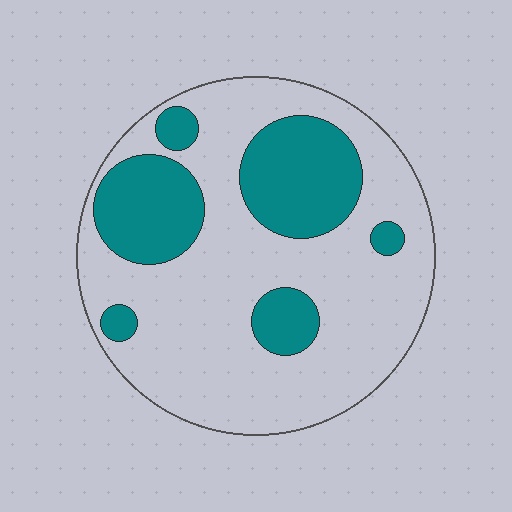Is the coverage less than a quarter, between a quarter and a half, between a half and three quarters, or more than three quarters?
Between a quarter and a half.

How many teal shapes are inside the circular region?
6.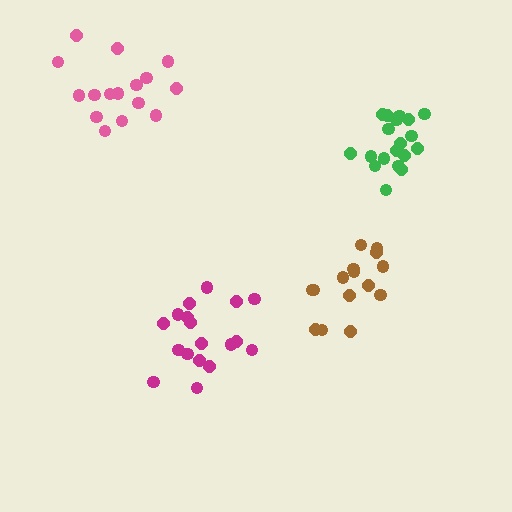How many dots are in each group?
Group 1: 19 dots, Group 2: 18 dots, Group 3: 16 dots, Group 4: 15 dots (68 total).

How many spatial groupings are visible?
There are 4 spatial groupings.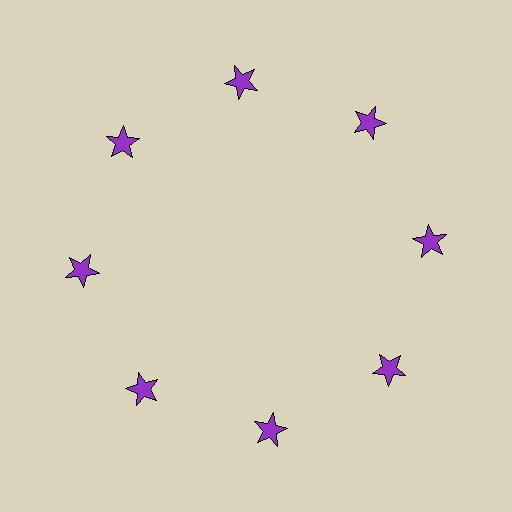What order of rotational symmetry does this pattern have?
This pattern has 8-fold rotational symmetry.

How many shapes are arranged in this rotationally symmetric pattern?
There are 8 shapes, arranged in 8 groups of 1.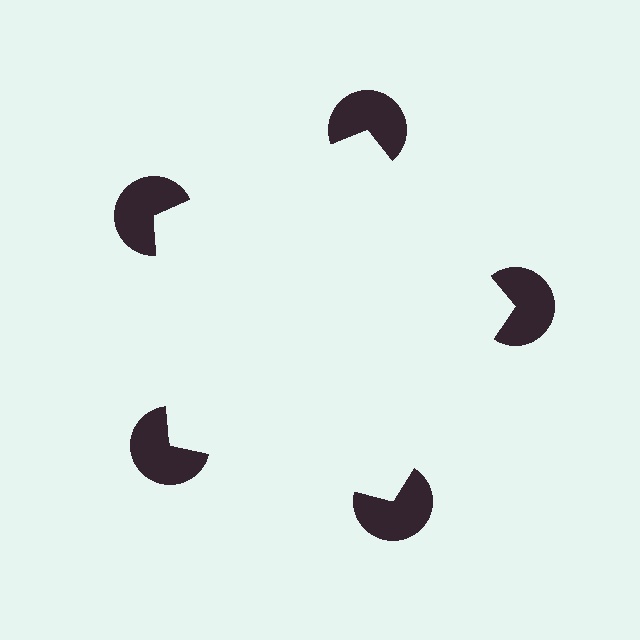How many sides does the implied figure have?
5 sides.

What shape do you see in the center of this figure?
An illusory pentagon — its edges are inferred from the aligned wedge cuts in the pac-man discs, not physically drawn.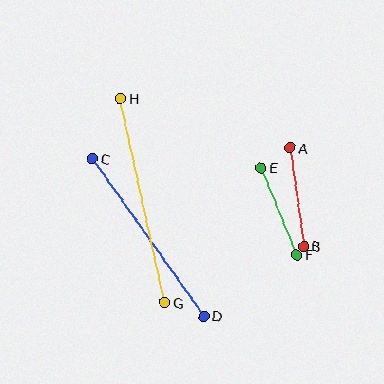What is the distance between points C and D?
The distance is approximately 193 pixels.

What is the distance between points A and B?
The distance is approximately 99 pixels.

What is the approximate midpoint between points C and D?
The midpoint is at approximately (148, 237) pixels.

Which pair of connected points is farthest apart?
Points G and H are farthest apart.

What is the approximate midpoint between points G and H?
The midpoint is at approximately (143, 200) pixels.